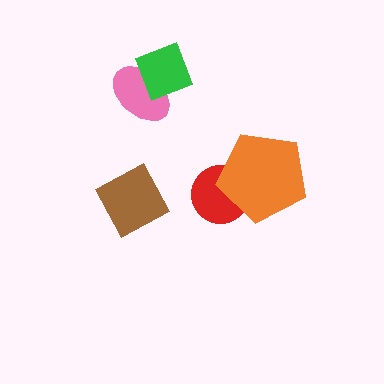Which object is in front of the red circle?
The orange pentagon is in front of the red circle.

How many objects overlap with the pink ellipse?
1 object overlaps with the pink ellipse.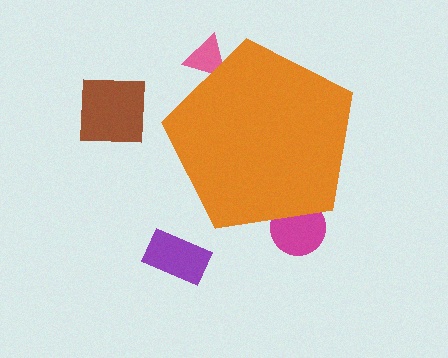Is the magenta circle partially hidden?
Yes, the magenta circle is partially hidden behind the orange pentagon.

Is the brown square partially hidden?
No, the brown square is fully visible.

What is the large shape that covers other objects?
An orange pentagon.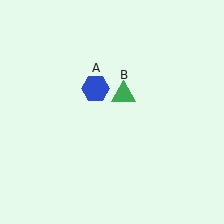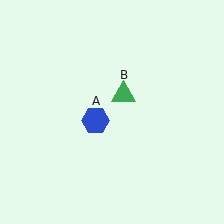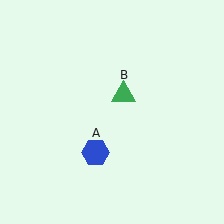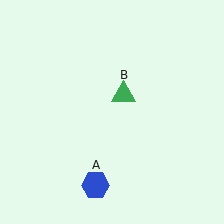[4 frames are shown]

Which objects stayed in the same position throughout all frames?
Green triangle (object B) remained stationary.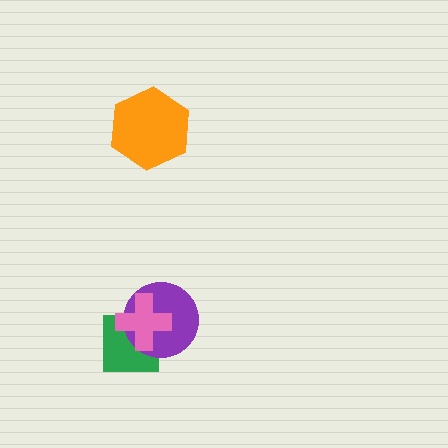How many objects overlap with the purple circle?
2 objects overlap with the purple circle.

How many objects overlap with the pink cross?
2 objects overlap with the pink cross.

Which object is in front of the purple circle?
The pink cross is in front of the purple circle.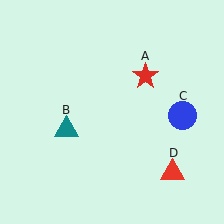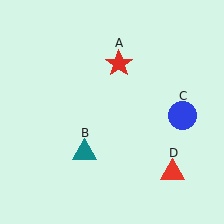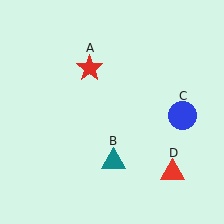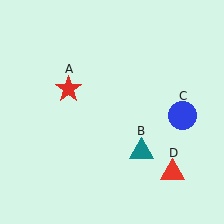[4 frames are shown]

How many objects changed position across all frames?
2 objects changed position: red star (object A), teal triangle (object B).